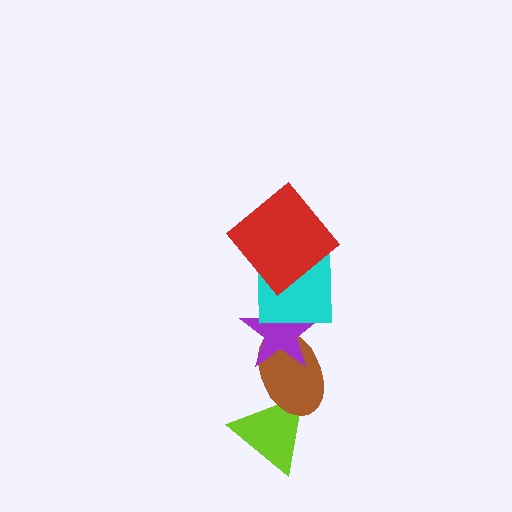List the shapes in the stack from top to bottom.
From top to bottom: the red diamond, the cyan square, the purple star, the brown ellipse, the lime triangle.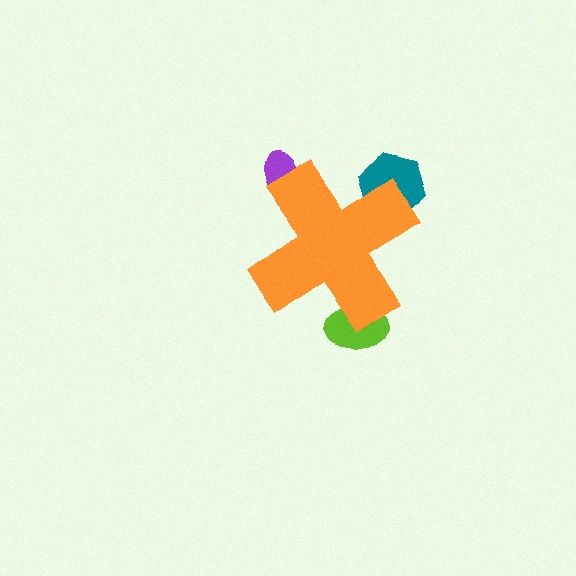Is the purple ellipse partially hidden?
Yes, the purple ellipse is partially hidden behind the orange cross.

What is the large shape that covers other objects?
An orange cross.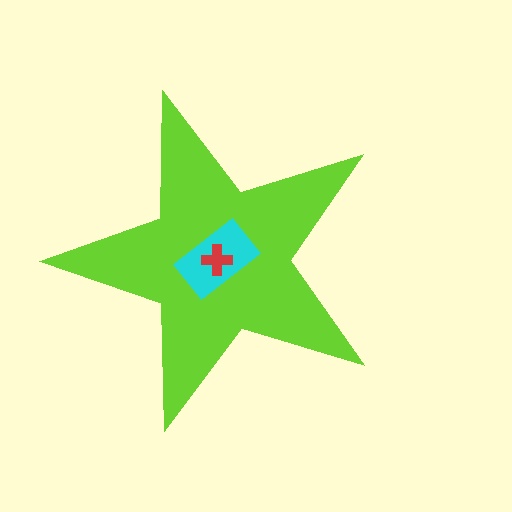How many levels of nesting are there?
3.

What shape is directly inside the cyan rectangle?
The red cross.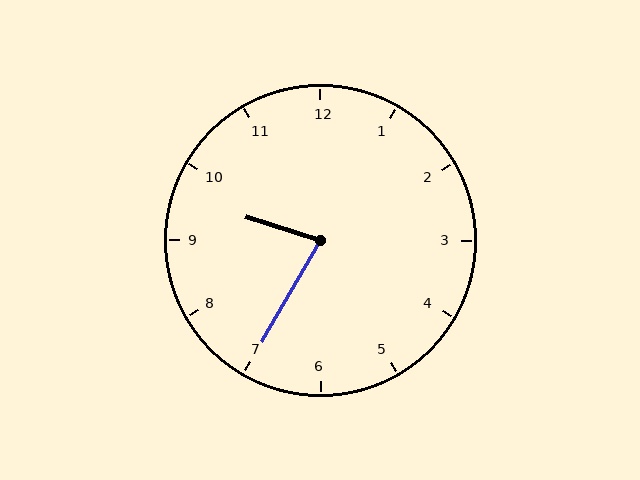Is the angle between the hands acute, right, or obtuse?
It is acute.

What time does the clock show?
9:35.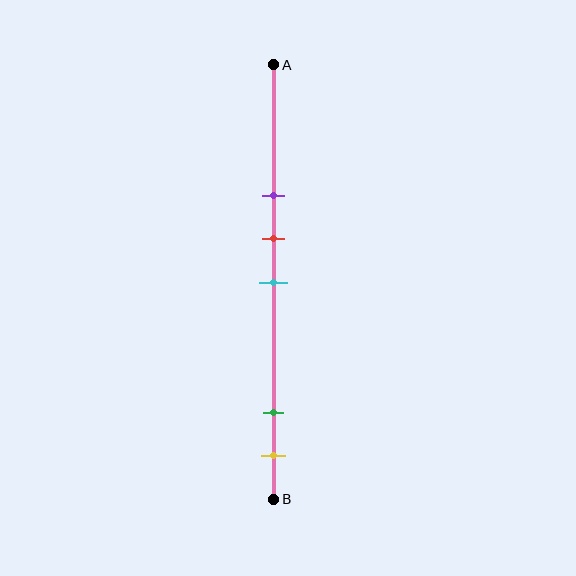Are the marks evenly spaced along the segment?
No, the marks are not evenly spaced.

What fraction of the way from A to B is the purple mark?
The purple mark is approximately 30% (0.3) of the way from A to B.